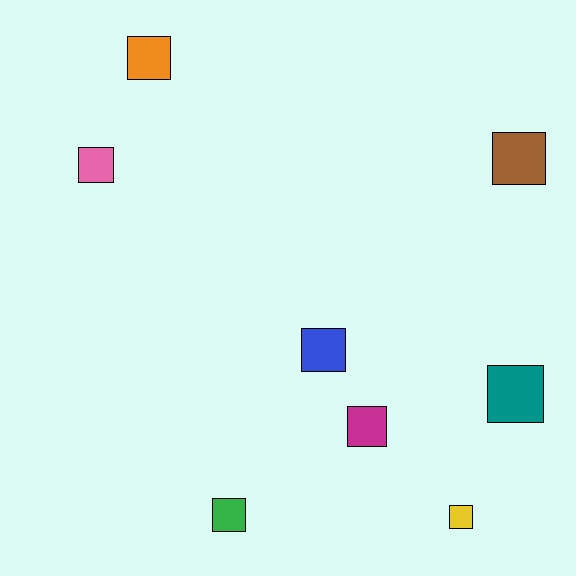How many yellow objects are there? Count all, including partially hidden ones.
There is 1 yellow object.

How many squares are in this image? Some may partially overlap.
There are 8 squares.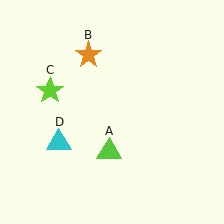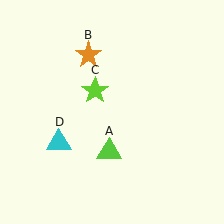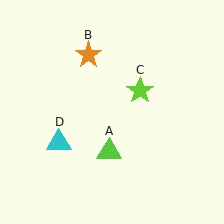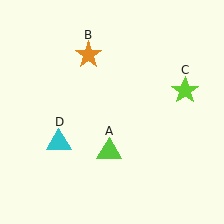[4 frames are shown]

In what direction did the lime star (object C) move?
The lime star (object C) moved right.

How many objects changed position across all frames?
1 object changed position: lime star (object C).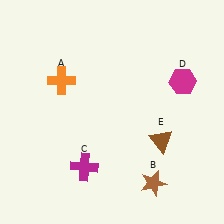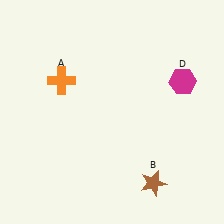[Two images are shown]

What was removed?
The brown triangle (E), the magenta cross (C) were removed in Image 2.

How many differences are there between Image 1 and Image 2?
There are 2 differences between the two images.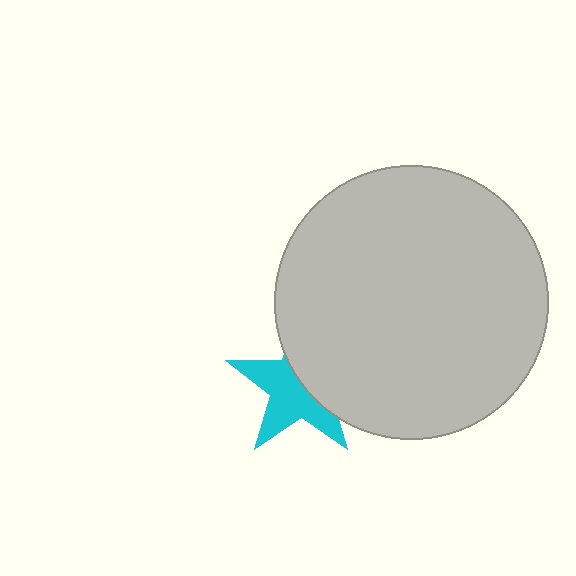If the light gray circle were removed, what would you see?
You would see the complete cyan star.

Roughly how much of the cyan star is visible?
About half of it is visible (roughly 56%).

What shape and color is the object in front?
The object in front is a light gray circle.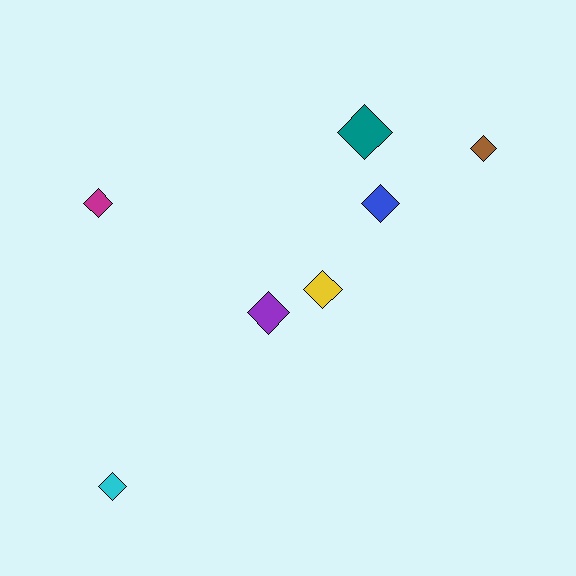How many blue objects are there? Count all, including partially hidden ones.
There is 1 blue object.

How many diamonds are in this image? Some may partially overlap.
There are 7 diamonds.